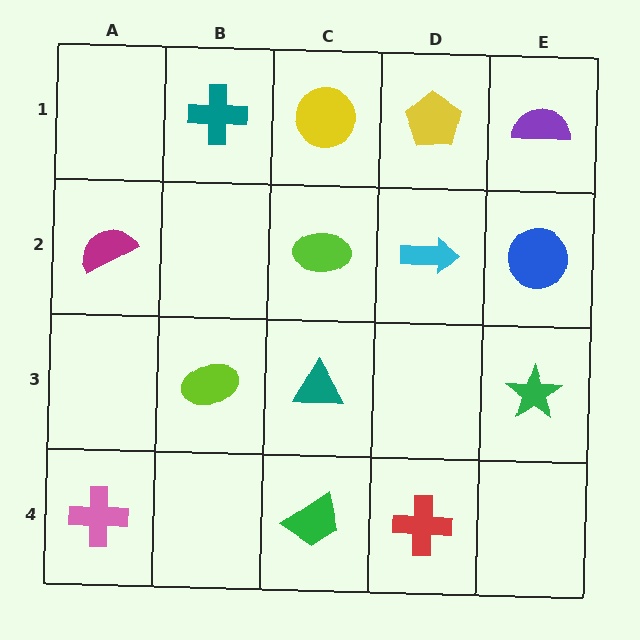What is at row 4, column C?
A green trapezoid.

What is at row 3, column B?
A lime ellipse.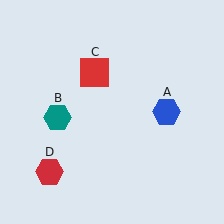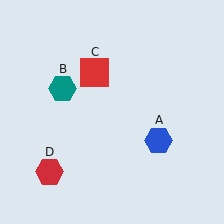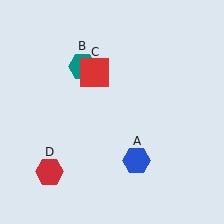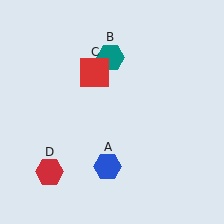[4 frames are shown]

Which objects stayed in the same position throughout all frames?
Red square (object C) and red hexagon (object D) remained stationary.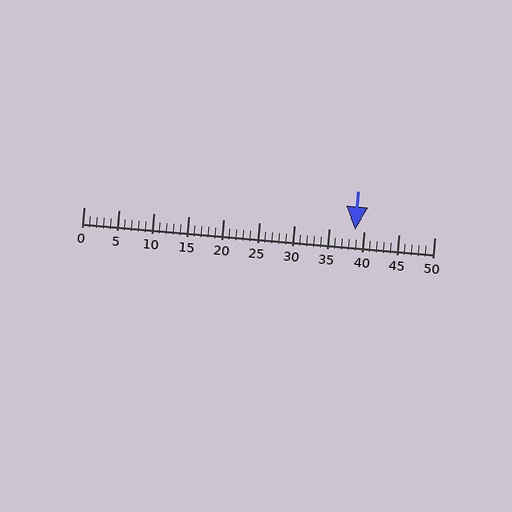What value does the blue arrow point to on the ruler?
The blue arrow points to approximately 39.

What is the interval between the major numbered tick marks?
The major tick marks are spaced 5 units apart.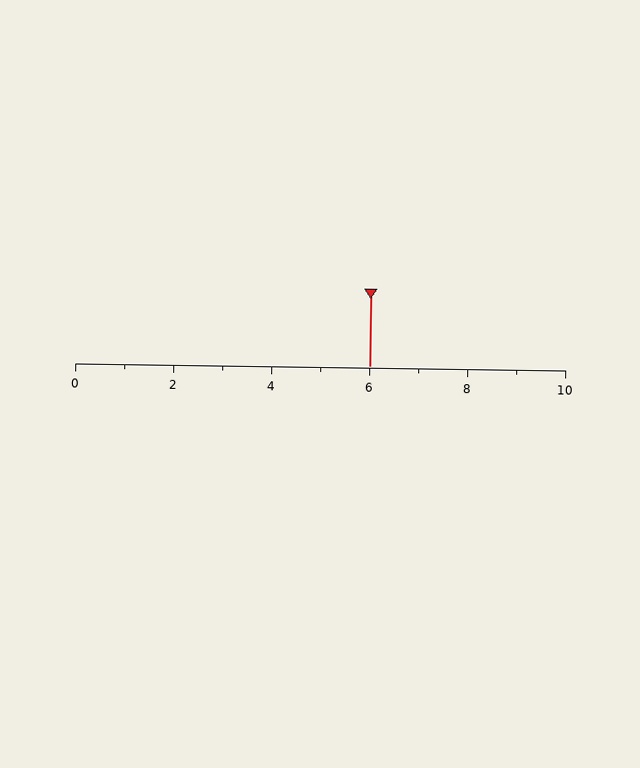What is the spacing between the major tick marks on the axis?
The major ticks are spaced 2 apart.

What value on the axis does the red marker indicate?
The marker indicates approximately 6.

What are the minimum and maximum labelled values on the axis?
The axis runs from 0 to 10.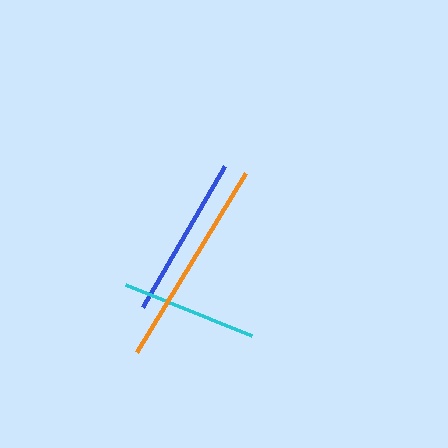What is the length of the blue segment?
The blue segment is approximately 163 pixels long.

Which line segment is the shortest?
The cyan line is the shortest at approximately 136 pixels.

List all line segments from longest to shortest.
From longest to shortest: orange, blue, cyan.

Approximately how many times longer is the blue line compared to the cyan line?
The blue line is approximately 1.2 times the length of the cyan line.